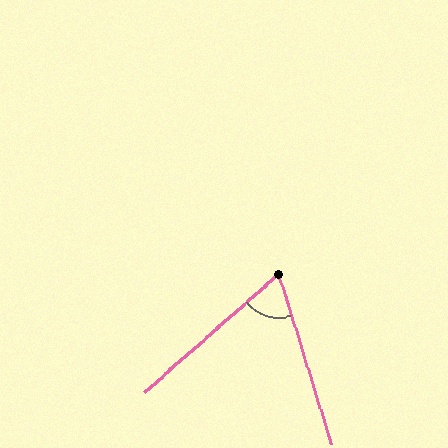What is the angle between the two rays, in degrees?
Approximately 66 degrees.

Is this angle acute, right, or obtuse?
It is acute.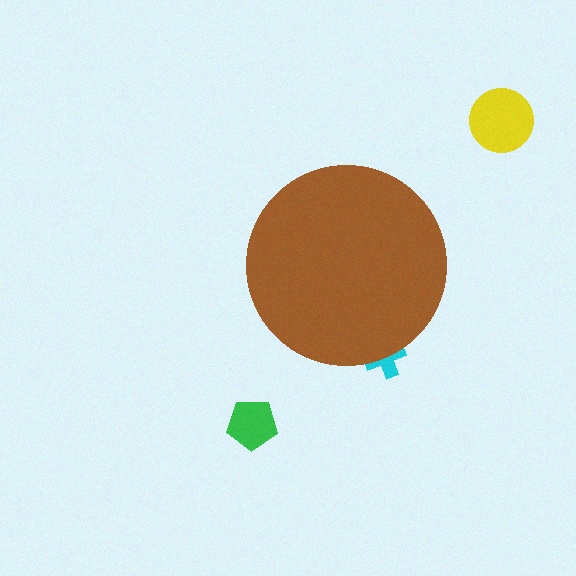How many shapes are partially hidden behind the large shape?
1 shape is partially hidden.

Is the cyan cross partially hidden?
Yes, the cyan cross is partially hidden behind the brown circle.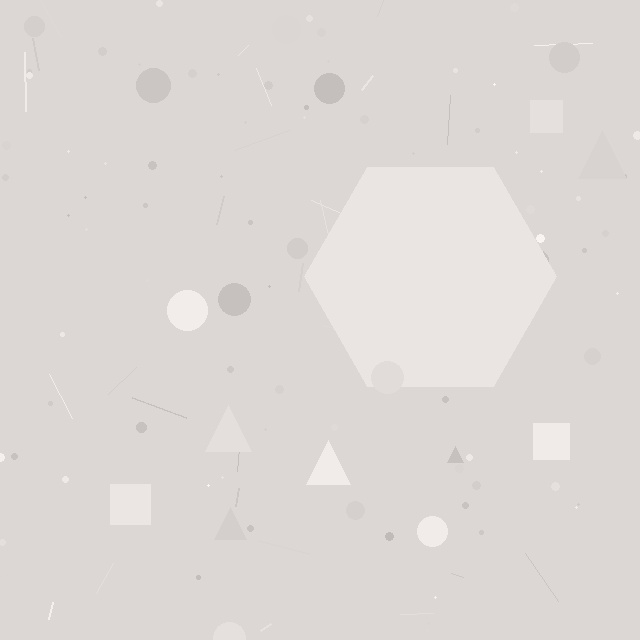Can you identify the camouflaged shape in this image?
The camouflaged shape is a hexagon.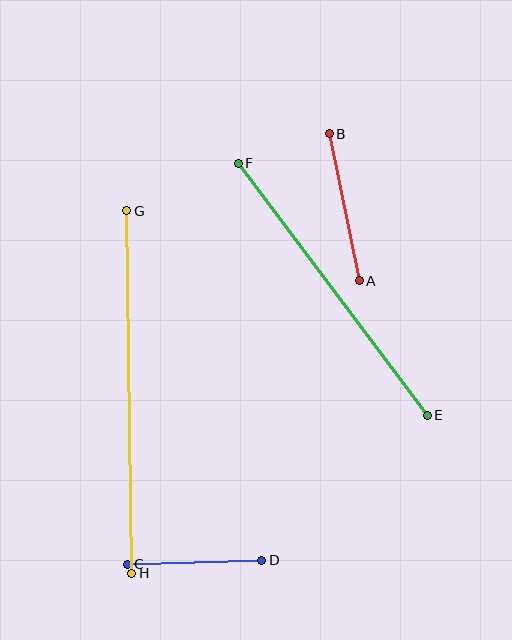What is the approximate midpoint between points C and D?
The midpoint is at approximately (194, 562) pixels.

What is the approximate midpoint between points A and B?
The midpoint is at approximately (344, 207) pixels.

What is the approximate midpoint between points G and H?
The midpoint is at approximately (129, 392) pixels.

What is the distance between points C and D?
The distance is approximately 135 pixels.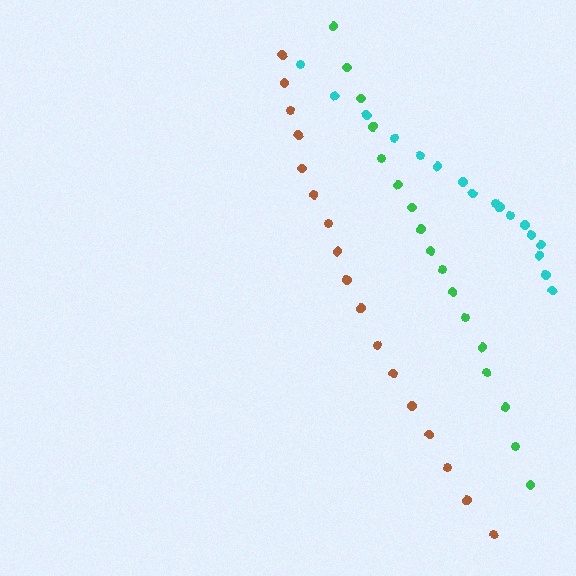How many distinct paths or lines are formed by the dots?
There are 3 distinct paths.